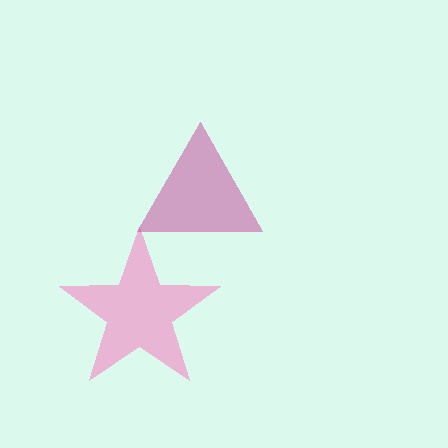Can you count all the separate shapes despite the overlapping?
Yes, there are 2 separate shapes.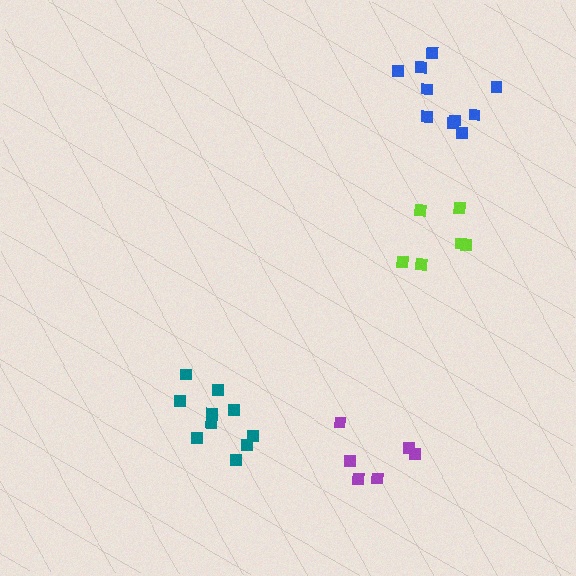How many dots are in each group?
Group 1: 10 dots, Group 2: 10 dots, Group 3: 6 dots, Group 4: 6 dots (32 total).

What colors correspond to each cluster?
The clusters are colored: teal, blue, lime, purple.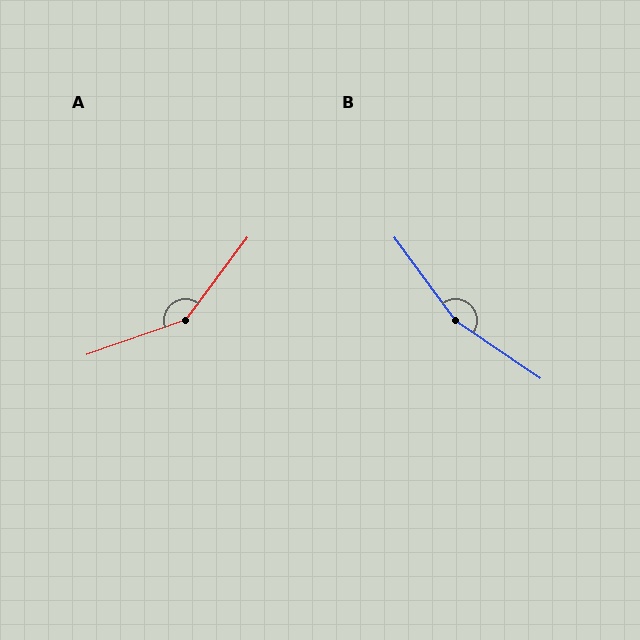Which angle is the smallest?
A, at approximately 146 degrees.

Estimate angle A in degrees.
Approximately 146 degrees.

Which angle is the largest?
B, at approximately 160 degrees.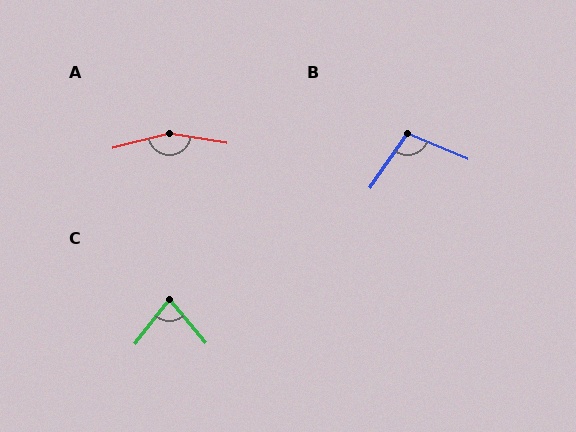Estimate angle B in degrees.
Approximately 102 degrees.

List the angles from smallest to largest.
C (78°), B (102°), A (156°).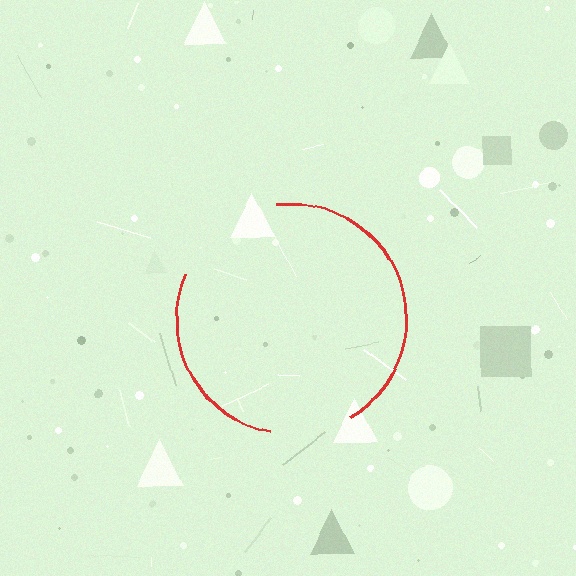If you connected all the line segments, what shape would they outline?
They would outline a circle.